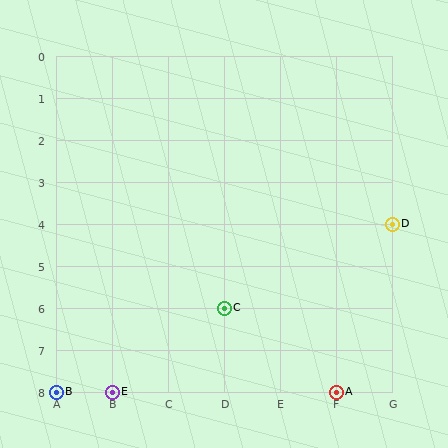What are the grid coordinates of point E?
Point E is at grid coordinates (B, 8).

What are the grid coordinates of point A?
Point A is at grid coordinates (F, 8).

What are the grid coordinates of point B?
Point B is at grid coordinates (A, 8).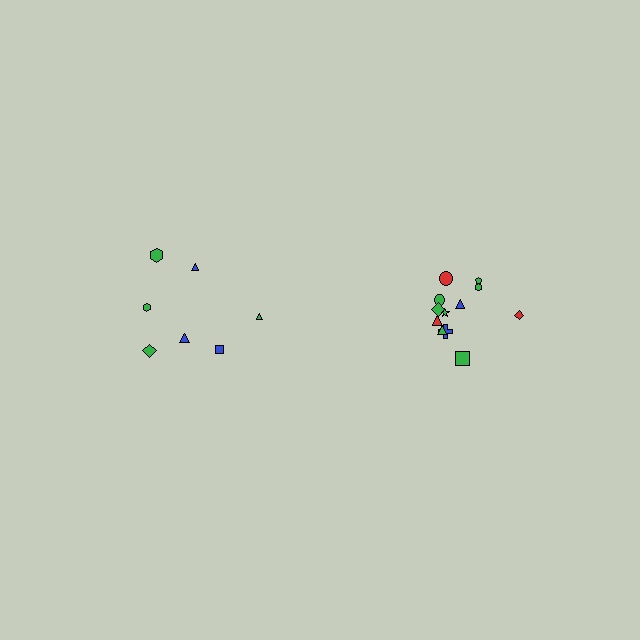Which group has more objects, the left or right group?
The right group.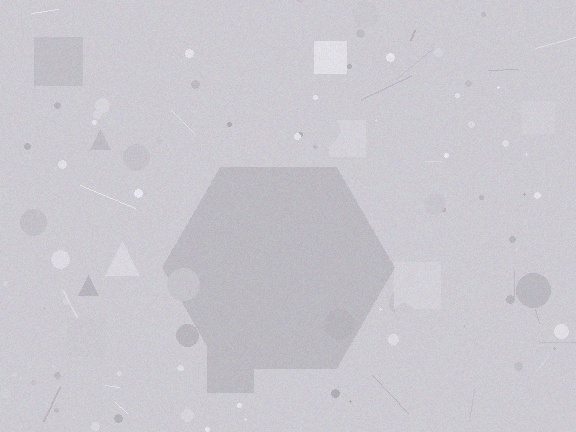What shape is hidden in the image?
A hexagon is hidden in the image.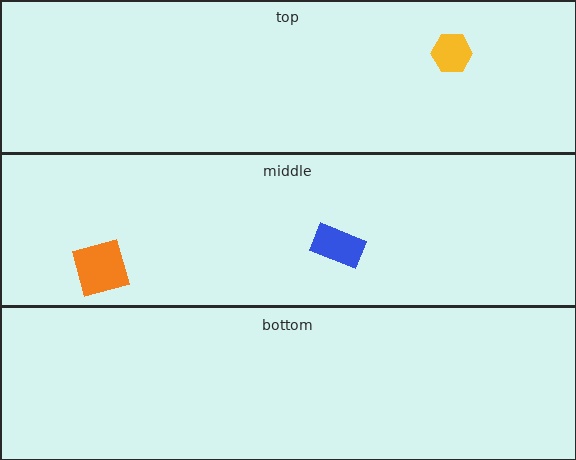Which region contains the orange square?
The middle region.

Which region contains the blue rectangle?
The middle region.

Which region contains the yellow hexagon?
The top region.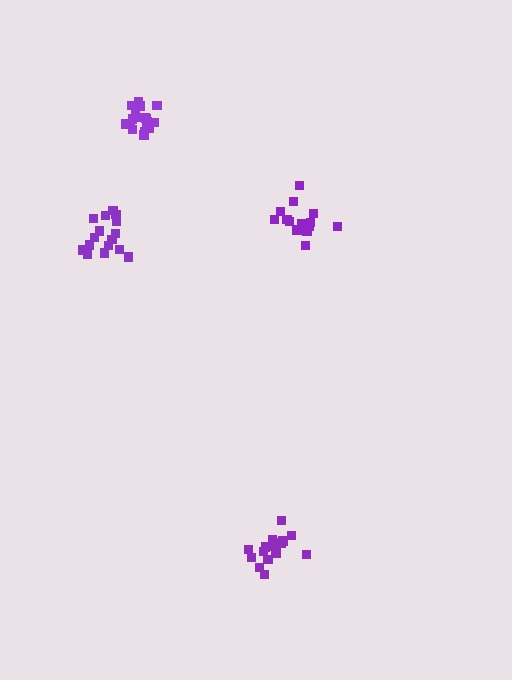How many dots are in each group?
Group 1: 15 dots, Group 2: 16 dots, Group 3: 14 dots, Group 4: 18 dots (63 total).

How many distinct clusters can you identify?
There are 4 distinct clusters.